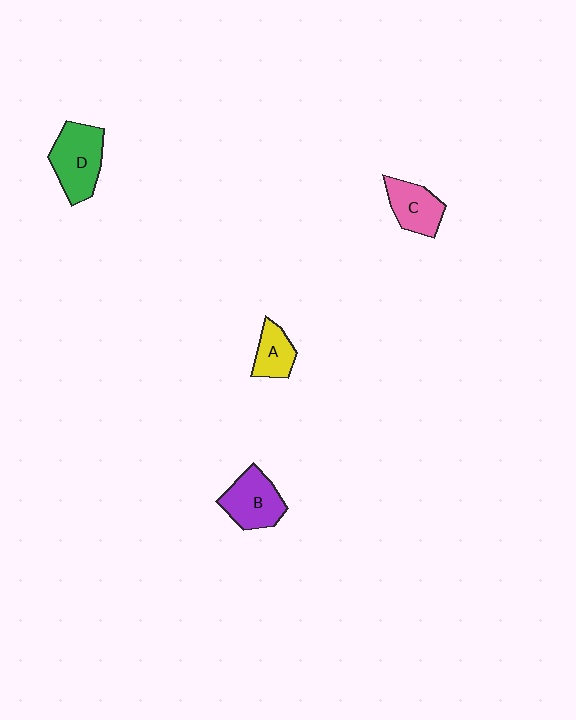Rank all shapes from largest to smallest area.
From largest to smallest: D (green), B (purple), C (pink), A (yellow).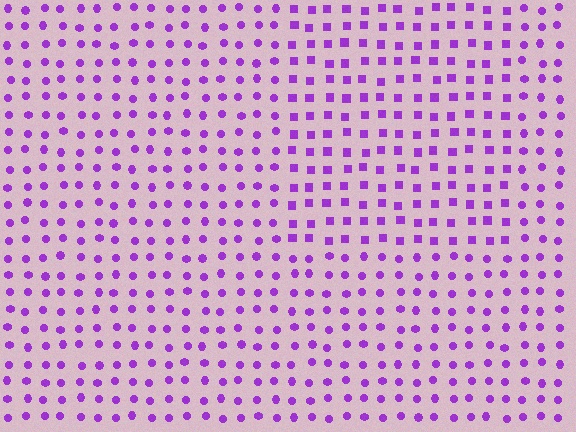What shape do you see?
I see a rectangle.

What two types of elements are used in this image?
The image uses squares inside the rectangle region and circles outside it.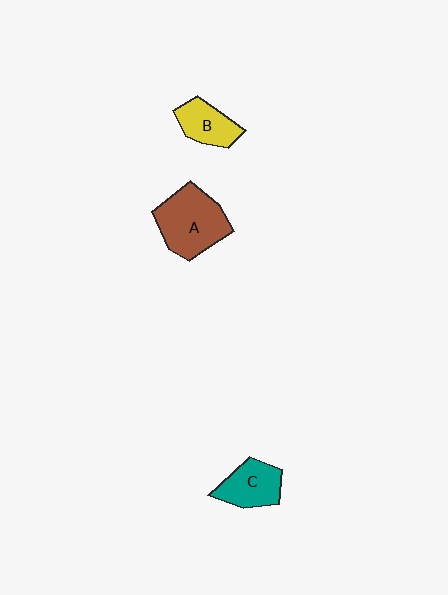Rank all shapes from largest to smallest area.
From largest to smallest: A (brown), C (teal), B (yellow).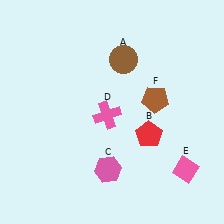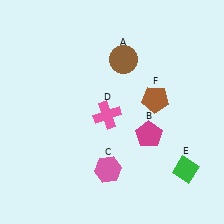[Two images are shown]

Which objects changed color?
B changed from red to magenta. E changed from pink to green.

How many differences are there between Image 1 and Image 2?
There are 2 differences between the two images.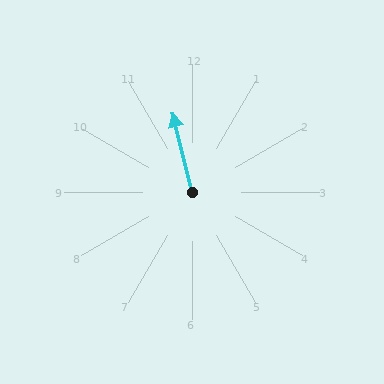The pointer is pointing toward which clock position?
Roughly 12 o'clock.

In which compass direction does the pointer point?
North.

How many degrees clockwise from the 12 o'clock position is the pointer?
Approximately 346 degrees.